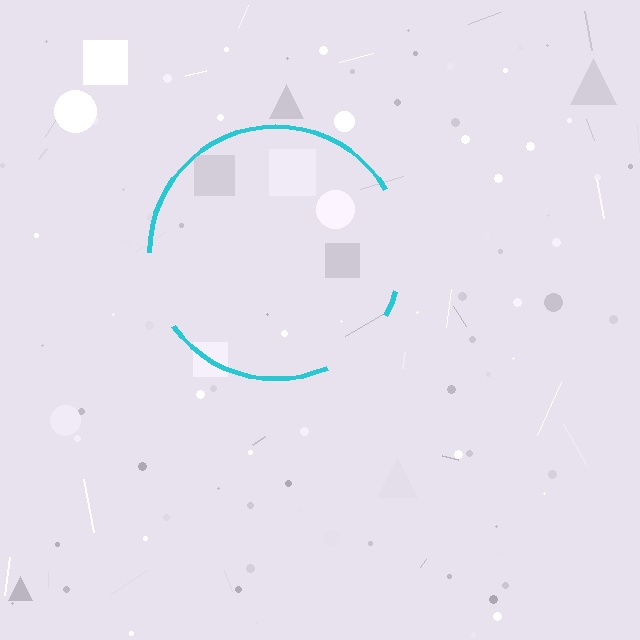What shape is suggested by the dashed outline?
The dashed outline suggests a circle.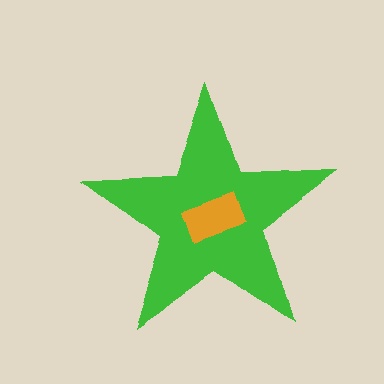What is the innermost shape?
The orange rectangle.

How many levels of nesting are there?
2.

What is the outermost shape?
The green star.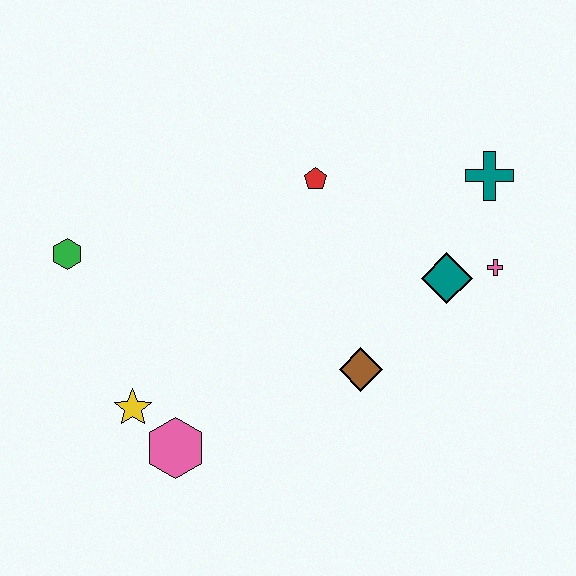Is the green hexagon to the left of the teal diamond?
Yes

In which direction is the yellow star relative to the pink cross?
The yellow star is to the left of the pink cross.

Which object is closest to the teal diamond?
The pink cross is closest to the teal diamond.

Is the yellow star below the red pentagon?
Yes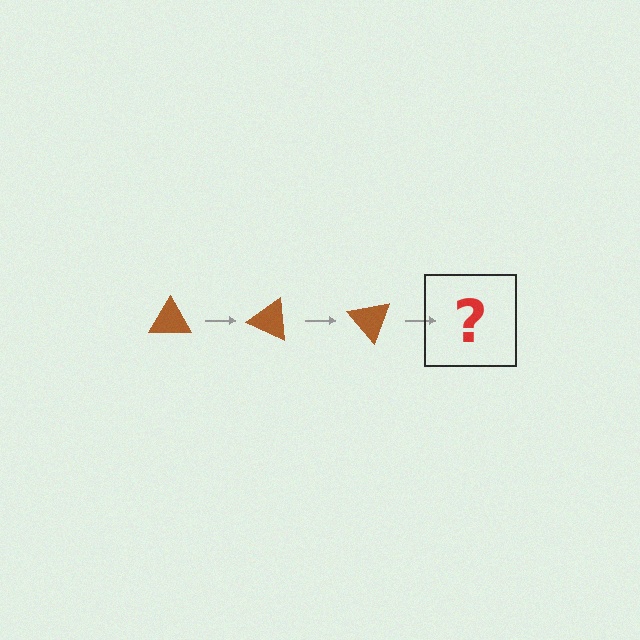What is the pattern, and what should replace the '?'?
The pattern is that the triangle rotates 25 degrees each step. The '?' should be a brown triangle rotated 75 degrees.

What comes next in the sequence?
The next element should be a brown triangle rotated 75 degrees.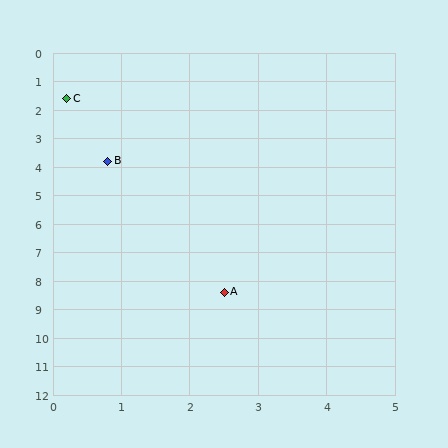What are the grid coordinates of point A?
Point A is at approximately (2.5, 8.4).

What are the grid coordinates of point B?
Point B is at approximately (0.8, 3.8).